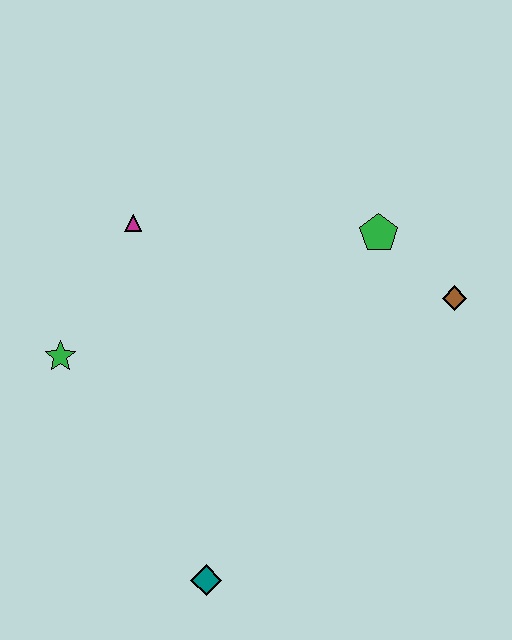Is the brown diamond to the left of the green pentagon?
No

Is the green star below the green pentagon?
Yes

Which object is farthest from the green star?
The brown diamond is farthest from the green star.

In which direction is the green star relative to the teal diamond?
The green star is above the teal diamond.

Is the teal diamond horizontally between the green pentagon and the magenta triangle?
Yes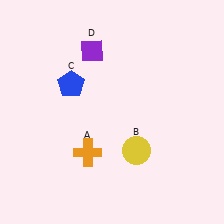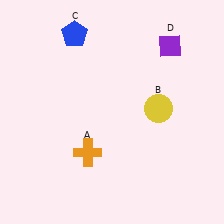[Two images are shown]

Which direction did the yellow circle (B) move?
The yellow circle (B) moved up.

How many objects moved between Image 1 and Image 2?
3 objects moved between the two images.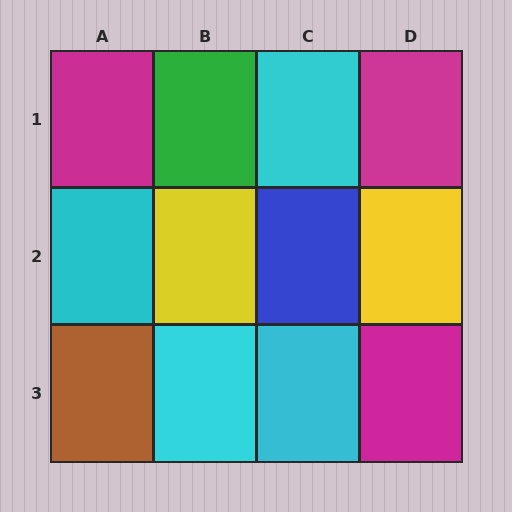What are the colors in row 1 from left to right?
Magenta, green, cyan, magenta.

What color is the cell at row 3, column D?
Magenta.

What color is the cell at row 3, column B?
Cyan.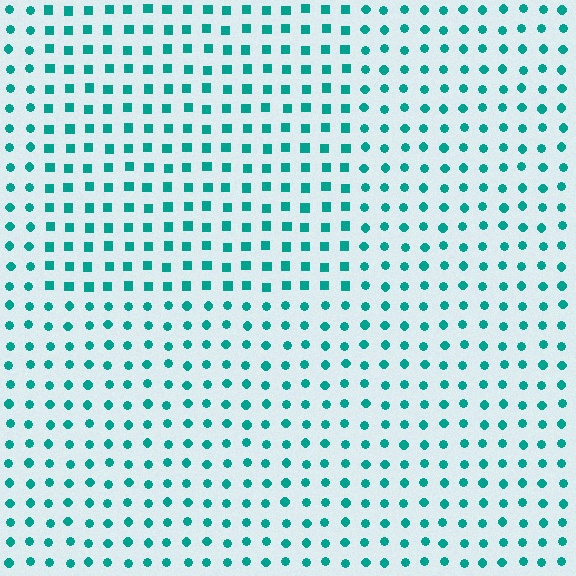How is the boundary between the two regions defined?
The boundary is defined by a change in element shape: squares inside vs. circles outside. All elements share the same color and spacing.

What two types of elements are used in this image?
The image uses squares inside the rectangle region and circles outside it.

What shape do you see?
I see a rectangle.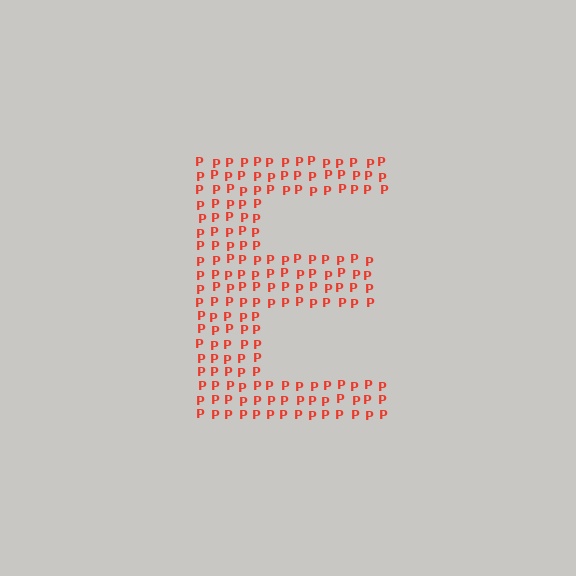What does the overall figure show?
The overall figure shows the letter E.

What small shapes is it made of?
It is made of small letter P's.